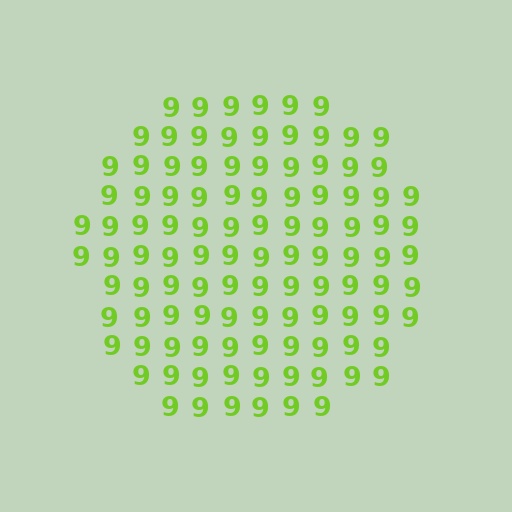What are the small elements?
The small elements are digit 9's.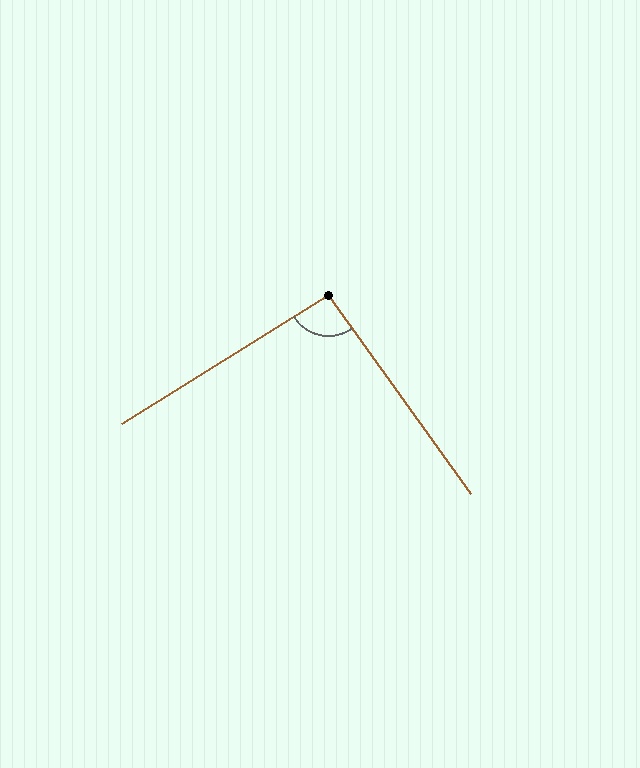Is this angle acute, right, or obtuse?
It is approximately a right angle.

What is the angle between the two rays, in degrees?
Approximately 94 degrees.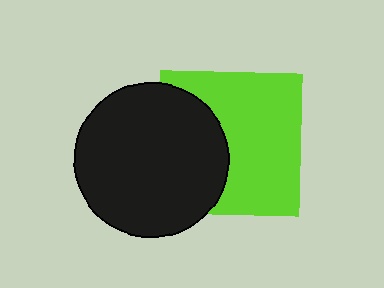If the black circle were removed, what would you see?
You would see the complete lime square.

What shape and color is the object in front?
The object in front is a black circle.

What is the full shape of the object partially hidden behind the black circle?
The partially hidden object is a lime square.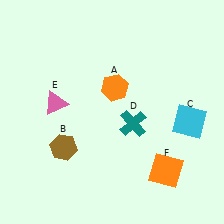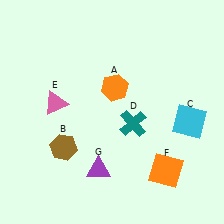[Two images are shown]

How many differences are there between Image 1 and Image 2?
There is 1 difference between the two images.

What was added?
A purple triangle (G) was added in Image 2.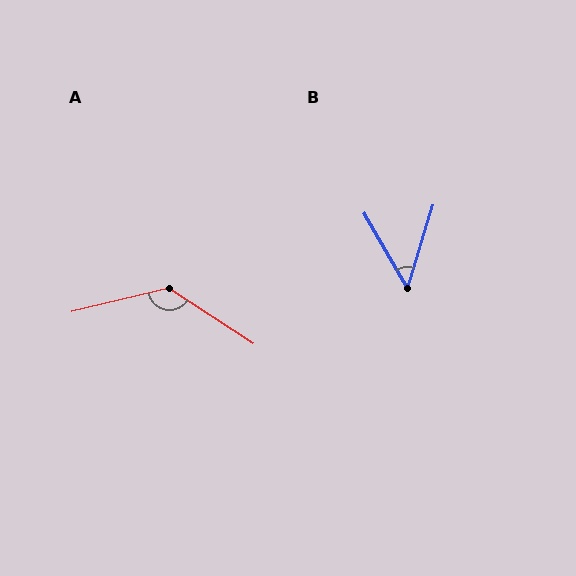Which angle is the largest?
A, at approximately 134 degrees.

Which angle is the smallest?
B, at approximately 47 degrees.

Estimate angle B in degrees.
Approximately 47 degrees.